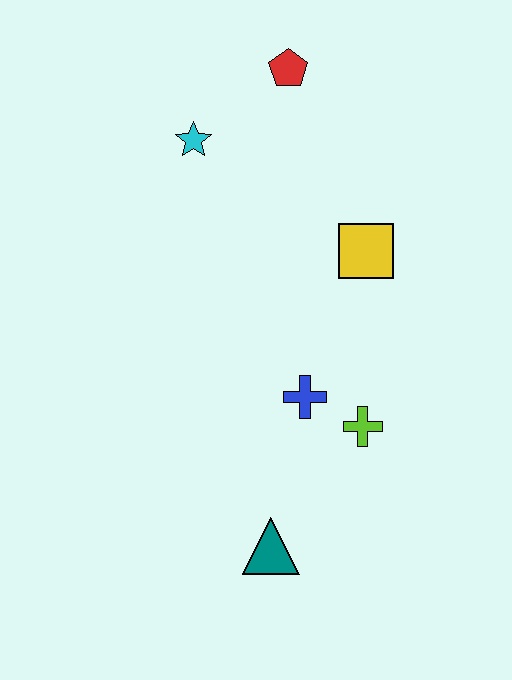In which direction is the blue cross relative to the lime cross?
The blue cross is to the left of the lime cross.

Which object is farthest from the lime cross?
The red pentagon is farthest from the lime cross.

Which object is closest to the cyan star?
The red pentagon is closest to the cyan star.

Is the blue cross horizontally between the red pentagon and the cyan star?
No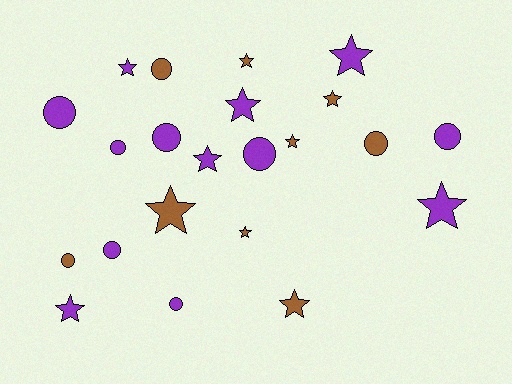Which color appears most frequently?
Purple, with 13 objects.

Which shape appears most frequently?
Star, with 12 objects.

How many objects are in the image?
There are 22 objects.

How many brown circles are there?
There are 3 brown circles.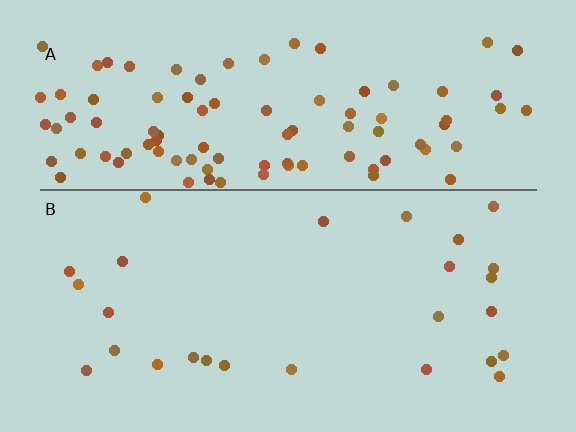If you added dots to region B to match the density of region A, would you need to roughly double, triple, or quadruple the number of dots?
Approximately quadruple.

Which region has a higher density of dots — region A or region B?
A (the top).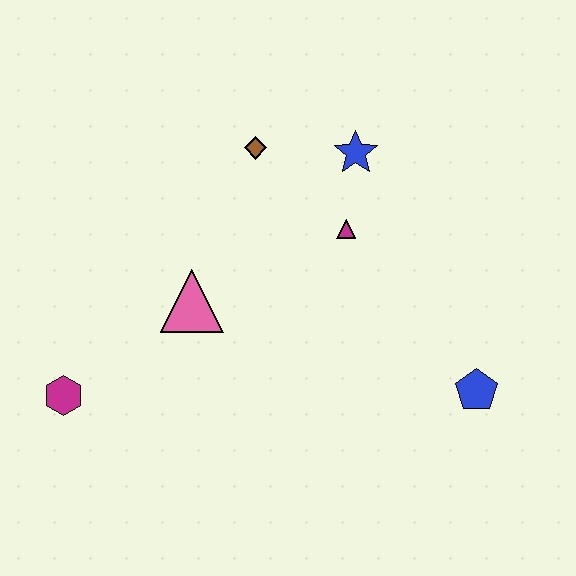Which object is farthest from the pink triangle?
The blue pentagon is farthest from the pink triangle.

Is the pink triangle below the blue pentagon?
No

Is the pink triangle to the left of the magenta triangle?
Yes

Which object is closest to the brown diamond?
The blue star is closest to the brown diamond.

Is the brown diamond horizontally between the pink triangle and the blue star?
Yes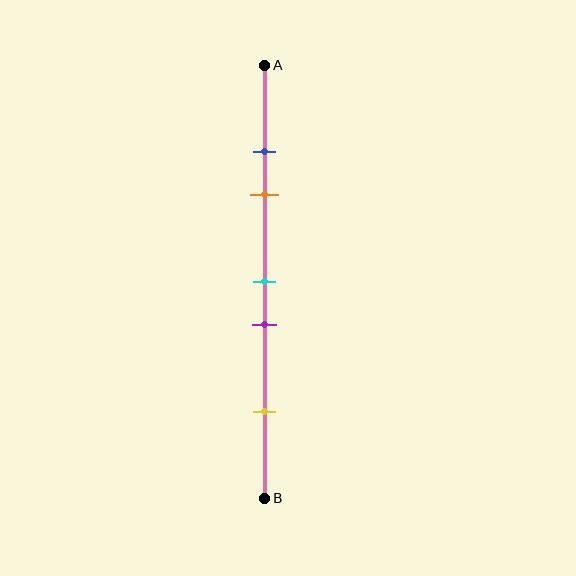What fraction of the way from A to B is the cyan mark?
The cyan mark is approximately 50% (0.5) of the way from A to B.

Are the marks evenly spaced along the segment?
No, the marks are not evenly spaced.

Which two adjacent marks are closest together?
The blue and orange marks are the closest adjacent pair.